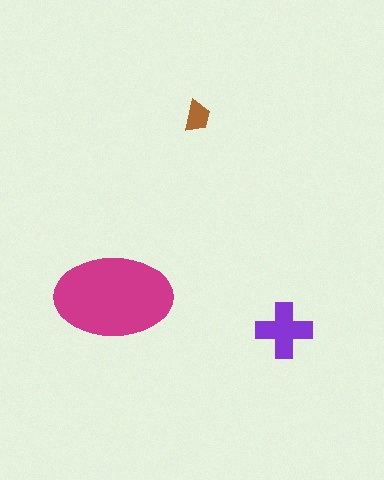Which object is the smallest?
The brown trapezoid.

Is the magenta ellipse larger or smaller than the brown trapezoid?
Larger.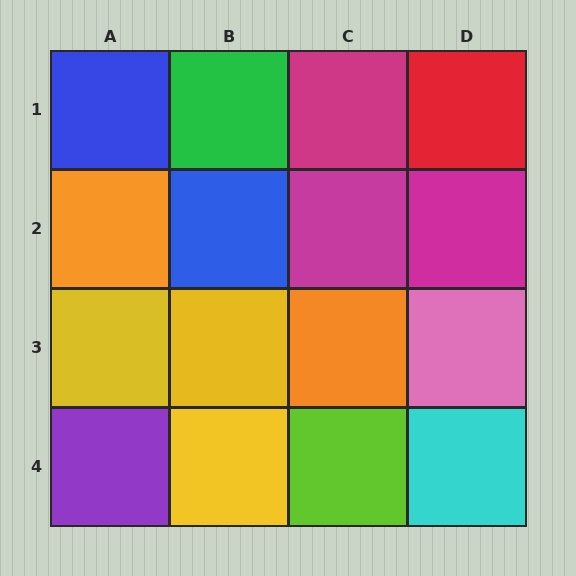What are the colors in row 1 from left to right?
Blue, green, magenta, red.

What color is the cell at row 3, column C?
Orange.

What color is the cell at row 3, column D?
Pink.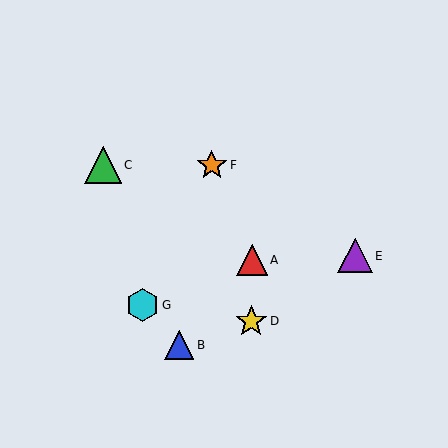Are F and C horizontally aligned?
Yes, both are at y≈165.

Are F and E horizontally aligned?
No, F is at y≈165 and E is at y≈256.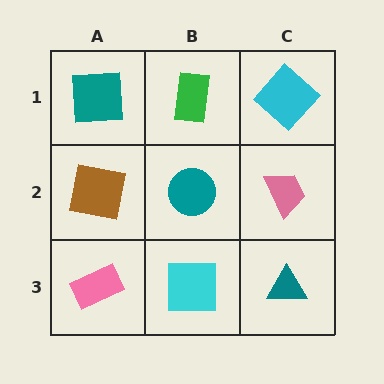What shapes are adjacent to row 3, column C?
A pink trapezoid (row 2, column C), a cyan square (row 3, column B).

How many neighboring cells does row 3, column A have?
2.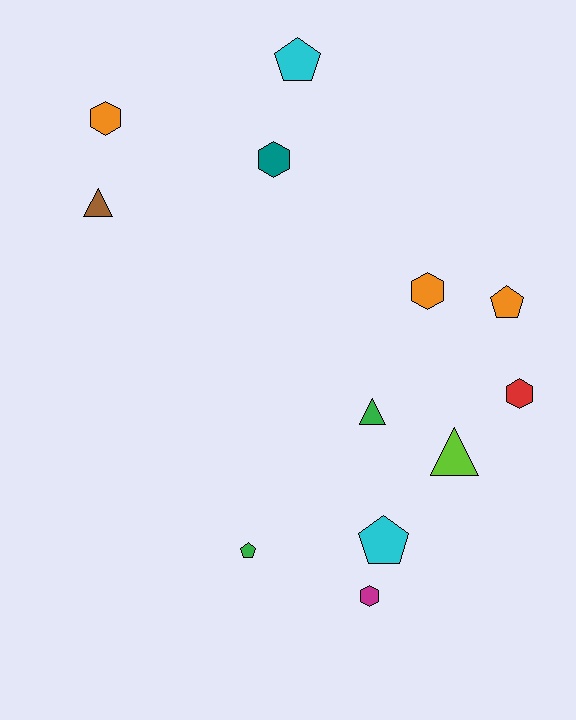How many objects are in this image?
There are 12 objects.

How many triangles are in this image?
There are 3 triangles.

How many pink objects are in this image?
There are no pink objects.